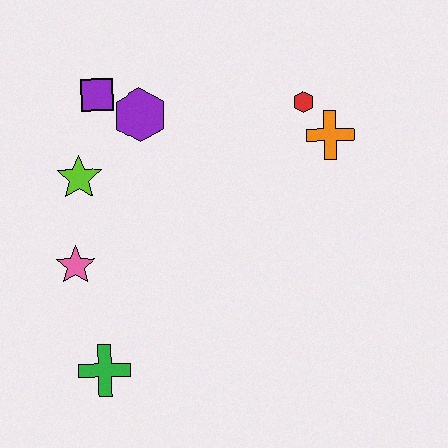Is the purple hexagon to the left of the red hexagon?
Yes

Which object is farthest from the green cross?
The red hexagon is farthest from the green cross.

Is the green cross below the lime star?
Yes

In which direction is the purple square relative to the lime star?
The purple square is above the lime star.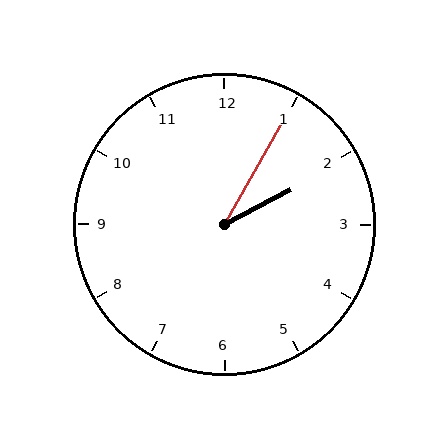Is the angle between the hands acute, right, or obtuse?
It is acute.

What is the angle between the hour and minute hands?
Approximately 32 degrees.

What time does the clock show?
2:05.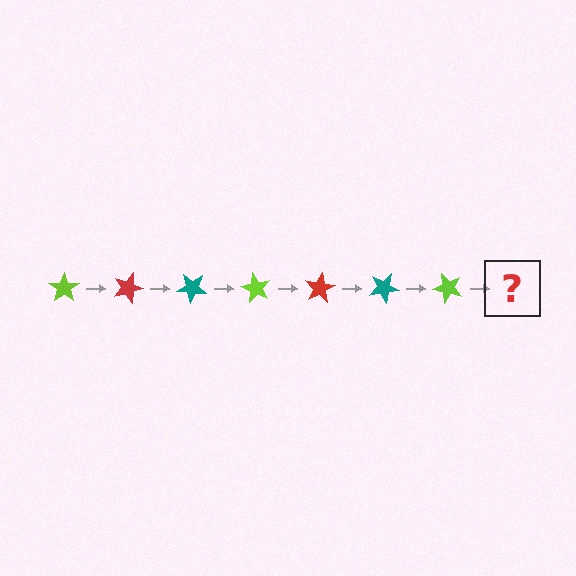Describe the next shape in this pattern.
It should be a red star, rotated 140 degrees from the start.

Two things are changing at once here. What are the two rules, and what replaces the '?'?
The two rules are that it rotates 20 degrees each step and the color cycles through lime, red, and teal. The '?' should be a red star, rotated 140 degrees from the start.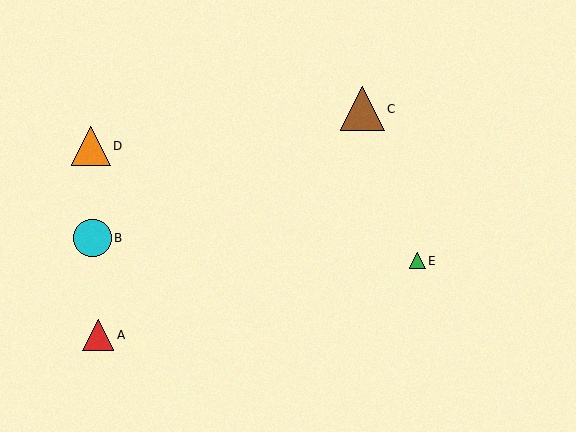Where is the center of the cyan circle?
The center of the cyan circle is at (93, 238).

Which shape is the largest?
The brown triangle (labeled C) is the largest.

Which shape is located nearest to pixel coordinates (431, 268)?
The green triangle (labeled E) at (417, 261) is nearest to that location.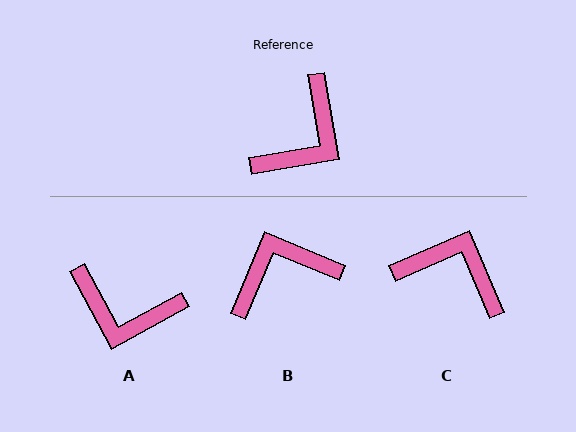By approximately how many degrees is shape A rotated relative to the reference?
Approximately 71 degrees clockwise.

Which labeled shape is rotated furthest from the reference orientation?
B, about 148 degrees away.